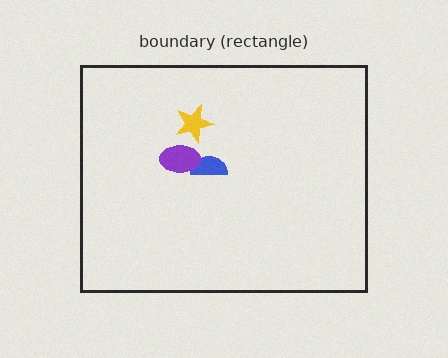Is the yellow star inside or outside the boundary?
Inside.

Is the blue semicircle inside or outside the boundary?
Inside.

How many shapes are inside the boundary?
3 inside, 0 outside.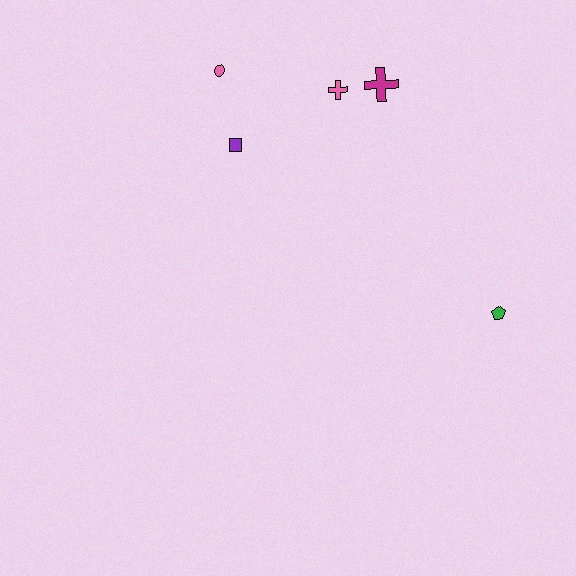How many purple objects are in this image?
There is 1 purple object.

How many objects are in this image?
There are 5 objects.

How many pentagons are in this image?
There is 1 pentagon.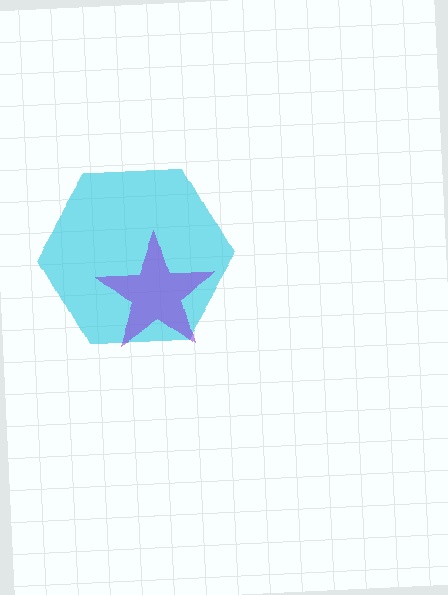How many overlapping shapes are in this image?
There are 2 overlapping shapes in the image.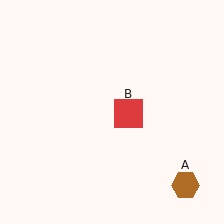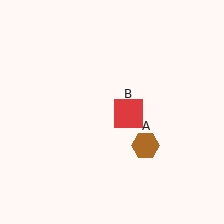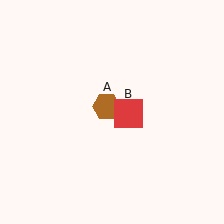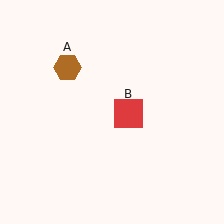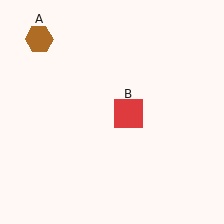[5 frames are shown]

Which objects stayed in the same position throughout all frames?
Red square (object B) remained stationary.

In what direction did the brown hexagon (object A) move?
The brown hexagon (object A) moved up and to the left.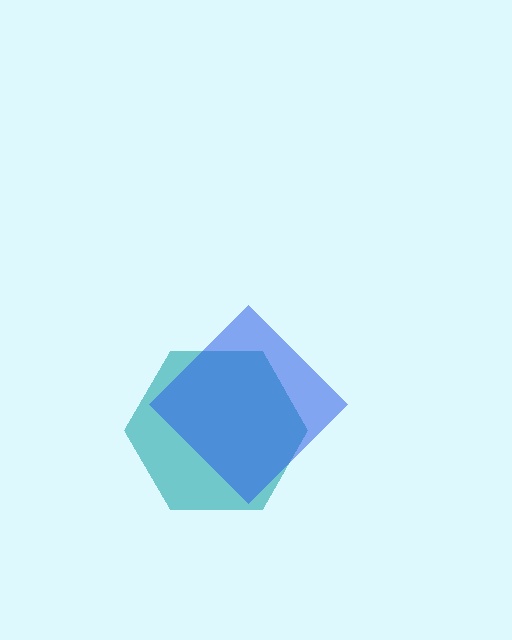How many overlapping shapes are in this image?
There are 2 overlapping shapes in the image.